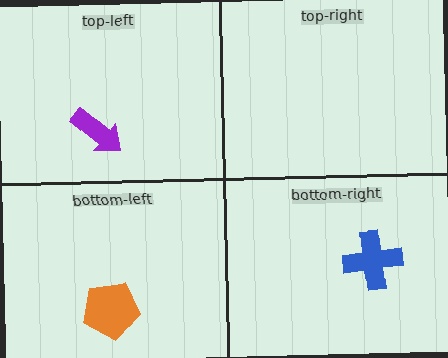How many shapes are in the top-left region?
1.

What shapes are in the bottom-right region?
The blue cross.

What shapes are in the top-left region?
The purple arrow.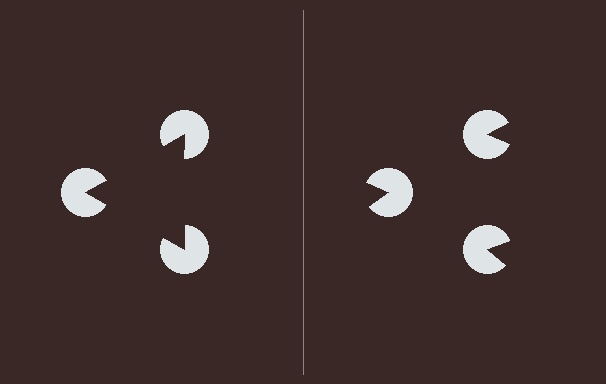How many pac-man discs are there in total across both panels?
6 — 3 on each side.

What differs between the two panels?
The pac-man discs are positioned identically on both sides; only the wedge orientations differ. On the left they align to a triangle; on the right they are misaligned.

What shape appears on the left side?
An illusory triangle.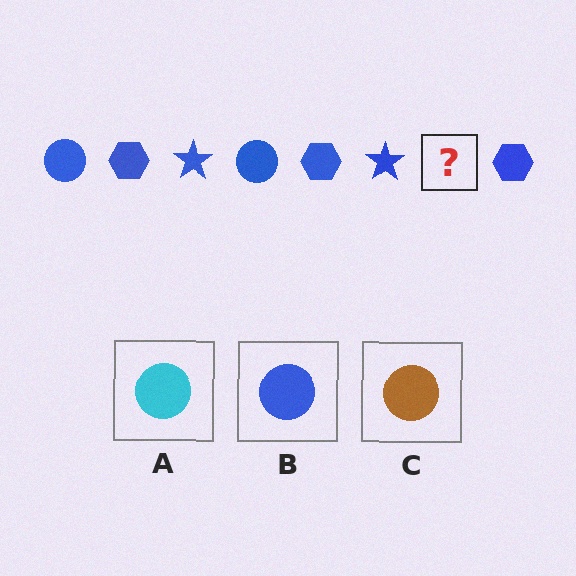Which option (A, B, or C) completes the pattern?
B.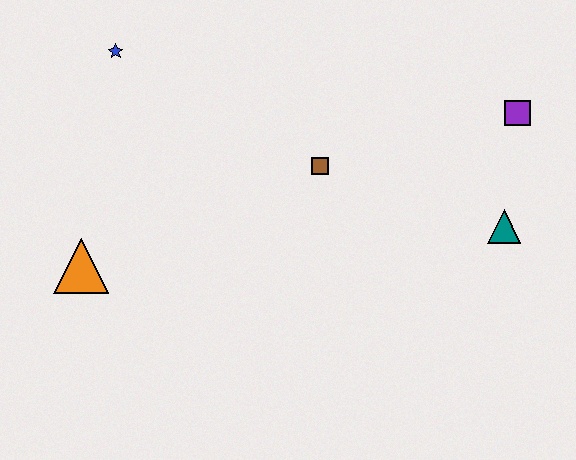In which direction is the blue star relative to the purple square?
The blue star is to the left of the purple square.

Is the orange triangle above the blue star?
No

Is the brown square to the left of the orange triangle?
No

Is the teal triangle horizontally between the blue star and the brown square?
No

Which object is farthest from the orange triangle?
The purple square is farthest from the orange triangle.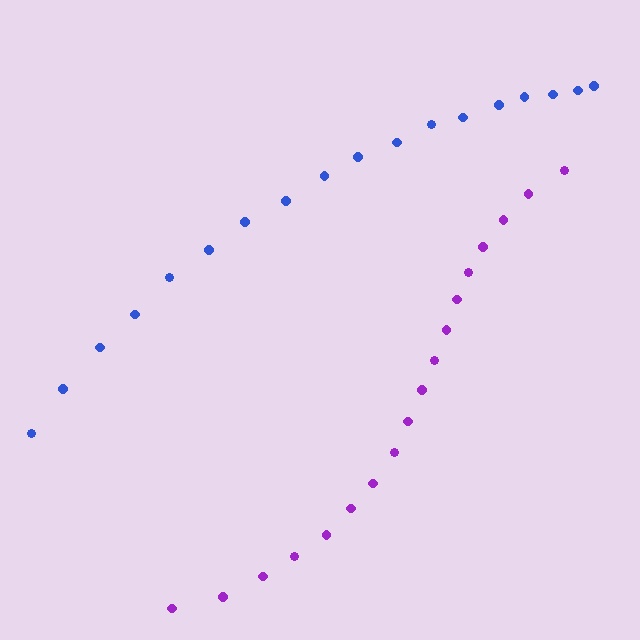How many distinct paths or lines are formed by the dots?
There are 2 distinct paths.